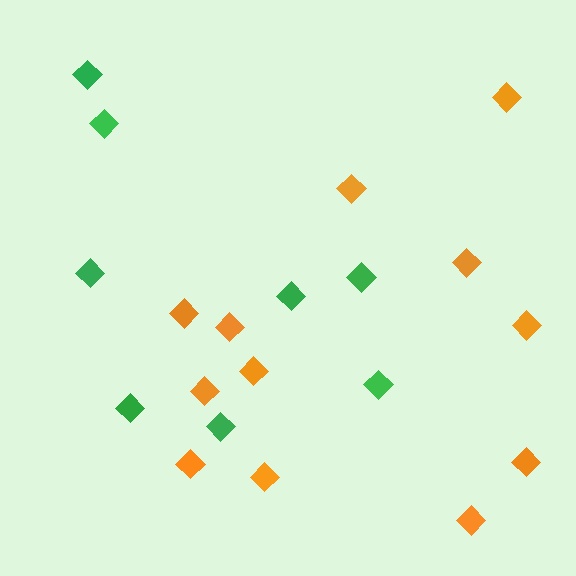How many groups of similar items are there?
There are 2 groups: one group of orange diamonds (12) and one group of green diamonds (8).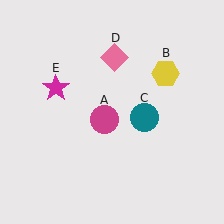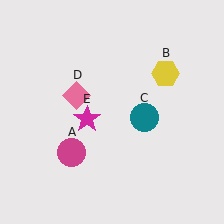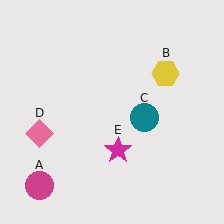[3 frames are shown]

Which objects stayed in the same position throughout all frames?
Yellow hexagon (object B) and teal circle (object C) remained stationary.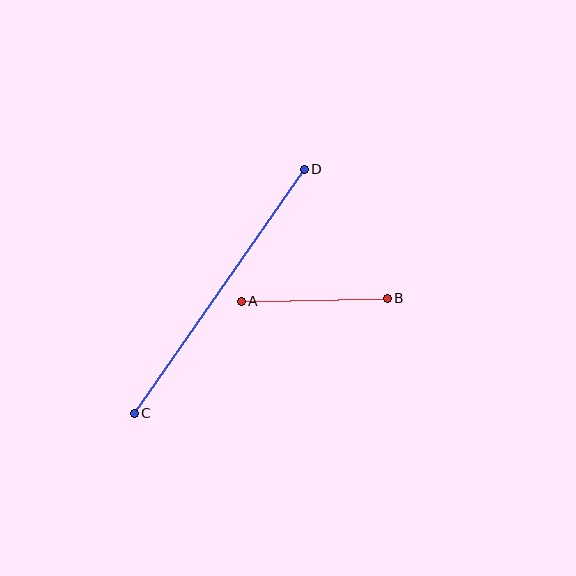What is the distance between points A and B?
The distance is approximately 146 pixels.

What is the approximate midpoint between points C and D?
The midpoint is at approximately (219, 291) pixels.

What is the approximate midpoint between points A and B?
The midpoint is at approximately (314, 300) pixels.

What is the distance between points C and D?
The distance is approximately 297 pixels.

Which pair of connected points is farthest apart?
Points C and D are farthest apart.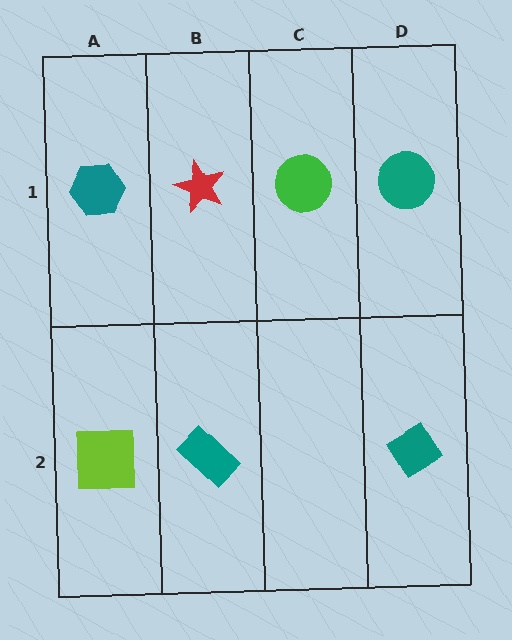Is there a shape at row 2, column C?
No, that cell is empty.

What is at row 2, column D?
A teal diamond.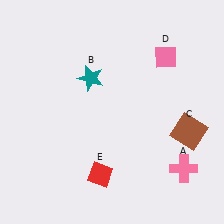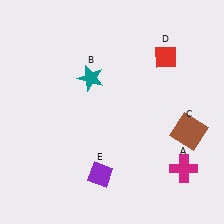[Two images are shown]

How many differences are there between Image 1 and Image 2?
There are 3 differences between the two images.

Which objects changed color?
A changed from pink to magenta. D changed from pink to red. E changed from red to purple.